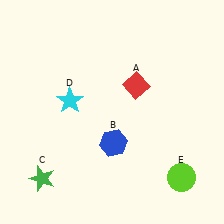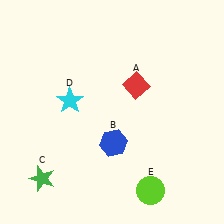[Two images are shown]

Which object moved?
The lime circle (E) moved left.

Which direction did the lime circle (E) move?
The lime circle (E) moved left.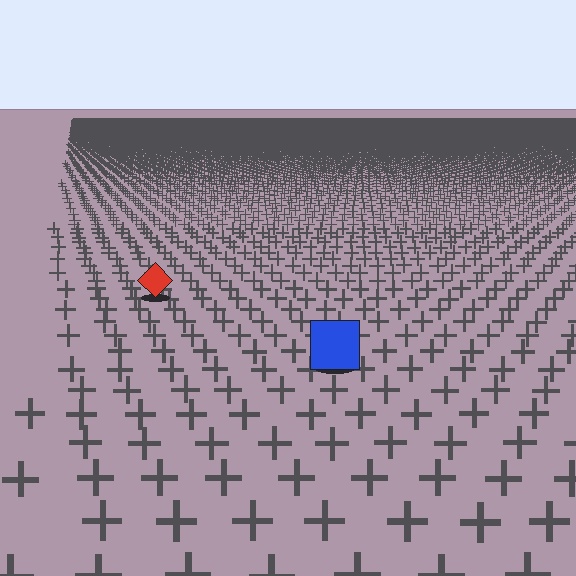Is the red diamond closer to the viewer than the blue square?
No. The blue square is closer — you can tell from the texture gradient: the ground texture is coarser near it.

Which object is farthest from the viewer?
The red diamond is farthest from the viewer. It appears smaller and the ground texture around it is denser.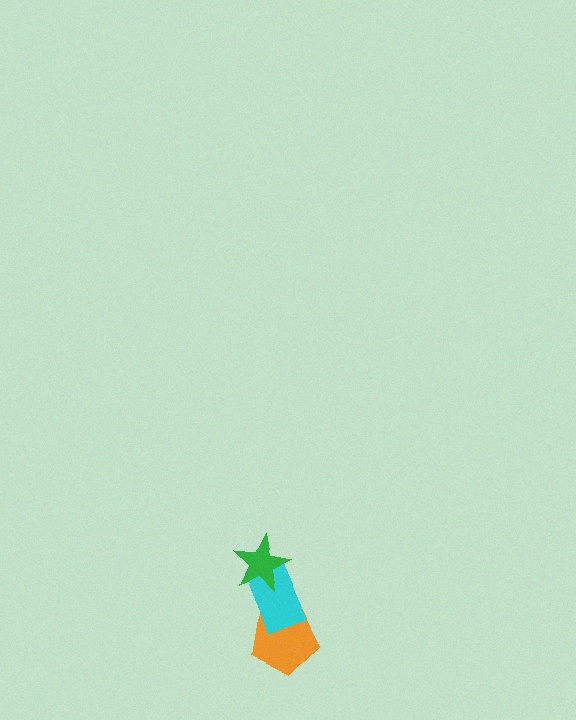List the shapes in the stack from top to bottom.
From top to bottom: the green star, the cyan rectangle, the orange pentagon.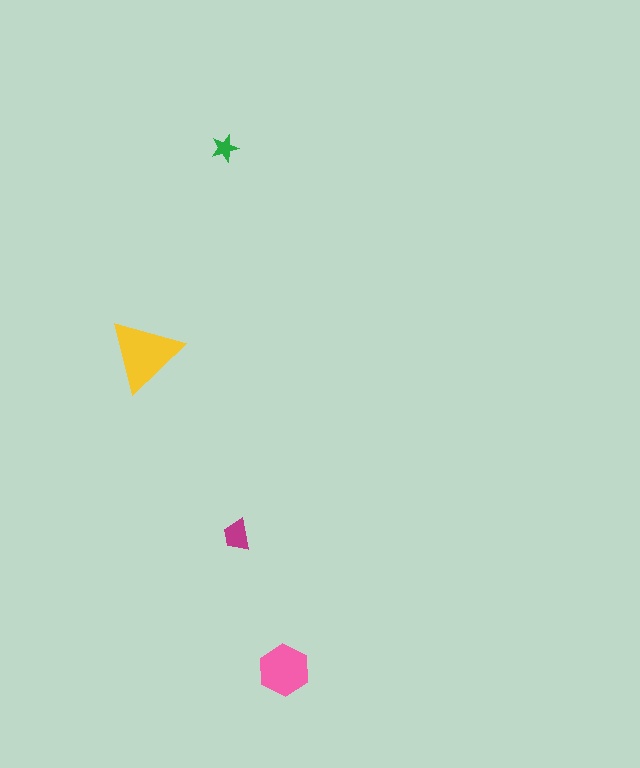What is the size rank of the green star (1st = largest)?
4th.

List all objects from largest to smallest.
The yellow triangle, the pink hexagon, the magenta trapezoid, the green star.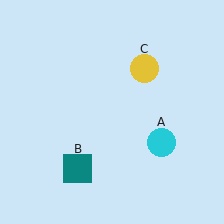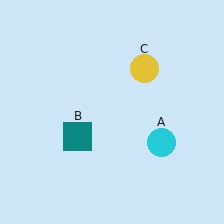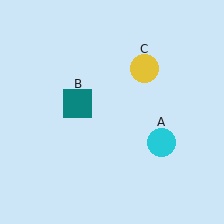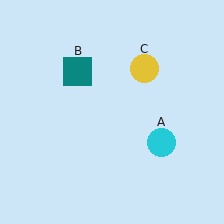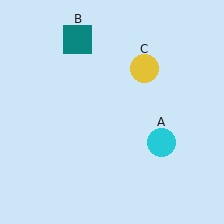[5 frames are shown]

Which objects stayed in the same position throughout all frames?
Cyan circle (object A) and yellow circle (object C) remained stationary.